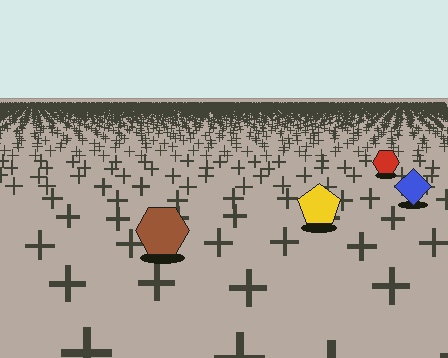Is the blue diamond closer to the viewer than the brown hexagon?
No. The brown hexagon is closer — you can tell from the texture gradient: the ground texture is coarser near it.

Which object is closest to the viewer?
The brown hexagon is closest. The texture marks near it are larger and more spread out.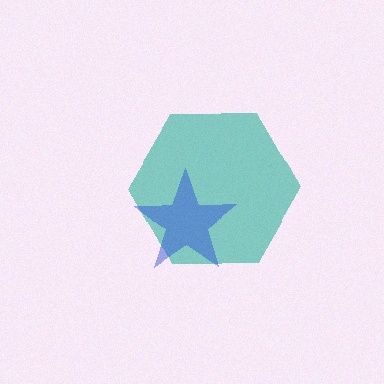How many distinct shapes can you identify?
There are 2 distinct shapes: a teal hexagon, a blue star.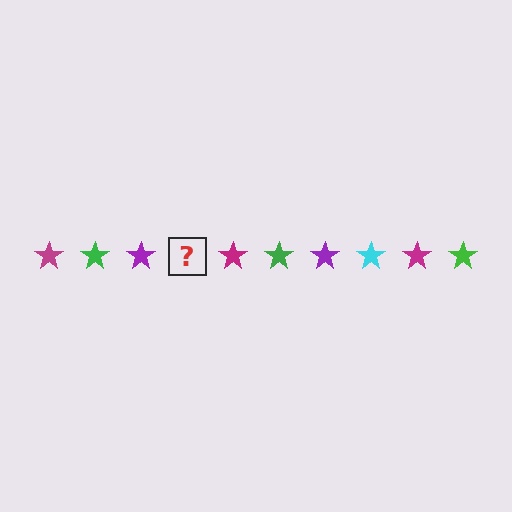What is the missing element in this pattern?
The missing element is a cyan star.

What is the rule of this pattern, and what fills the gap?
The rule is that the pattern cycles through magenta, green, purple, cyan stars. The gap should be filled with a cyan star.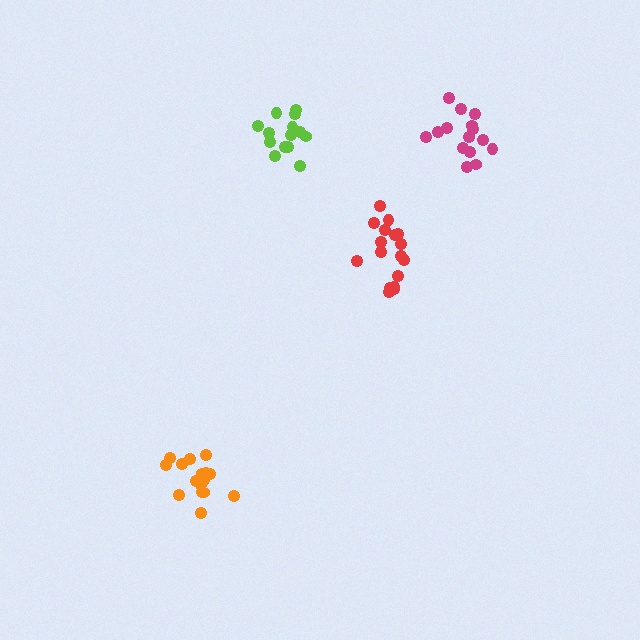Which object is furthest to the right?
The magenta cluster is rightmost.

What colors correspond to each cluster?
The clusters are colored: orange, magenta, lime, red.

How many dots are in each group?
Group 1: 16 dots, Group 2: 15 dots, Group 3: 14 dots, Group 4: 17 dots (62 total).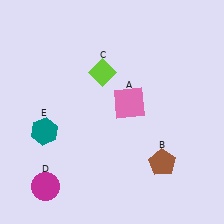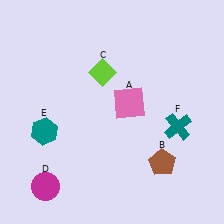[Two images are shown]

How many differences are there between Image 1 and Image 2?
There is 1 difference between the two images.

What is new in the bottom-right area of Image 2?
A teal cross (F) was added in the bottom-right area of Image 2.